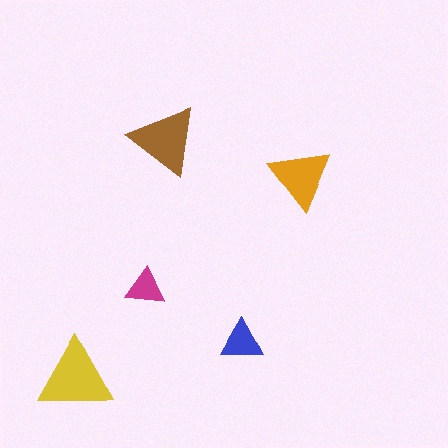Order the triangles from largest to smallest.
the yellow one, the brown one, the orange one, the blue one, the magenta one.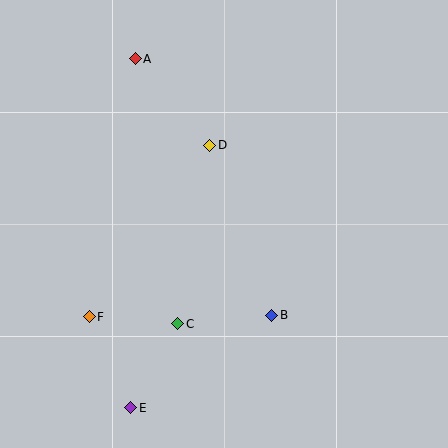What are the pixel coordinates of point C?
Point C is at (178, 324).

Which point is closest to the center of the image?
Point D at (210, 145) is closest to the center.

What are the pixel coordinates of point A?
Point A is at (135, 59).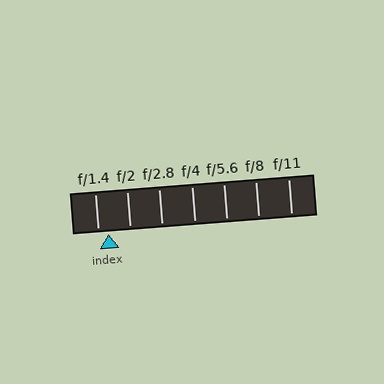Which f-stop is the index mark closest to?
The index mark is closest to f/1.4.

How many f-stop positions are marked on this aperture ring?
There are 7 f-stop positions marked.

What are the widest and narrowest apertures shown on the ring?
The widest aperture shown is f/1.4 and the narrowest is f/11.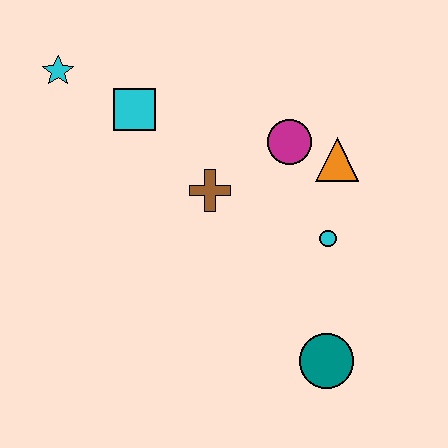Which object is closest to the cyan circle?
The orange triangle is closest to the cyan circle.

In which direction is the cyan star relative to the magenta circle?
The cyan star is to the left of the magenta circle.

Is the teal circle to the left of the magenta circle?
No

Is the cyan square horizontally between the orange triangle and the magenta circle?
No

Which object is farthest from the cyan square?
The teal circle is farthest from the cyan square.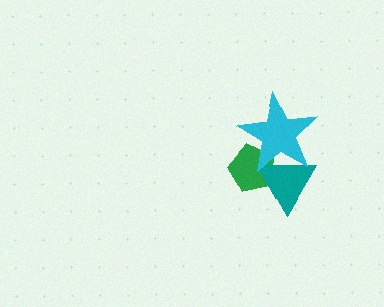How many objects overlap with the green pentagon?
2 objects overlap with the green pentagon.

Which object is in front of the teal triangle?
The cyan star is in front of the teal triangle.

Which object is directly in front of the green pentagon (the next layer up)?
The teal triangle is directly in front of the green pentagon.